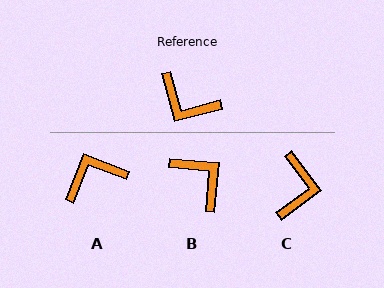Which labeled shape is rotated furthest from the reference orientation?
B, about 160 degrees away.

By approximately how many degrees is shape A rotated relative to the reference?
Approximately 126 degrees clockwise.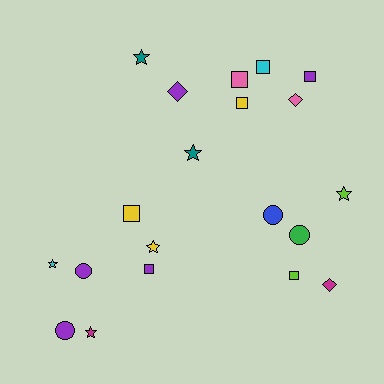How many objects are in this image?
There are 20 objects.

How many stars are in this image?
There are 6 stars.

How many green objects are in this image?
There is 1 green object.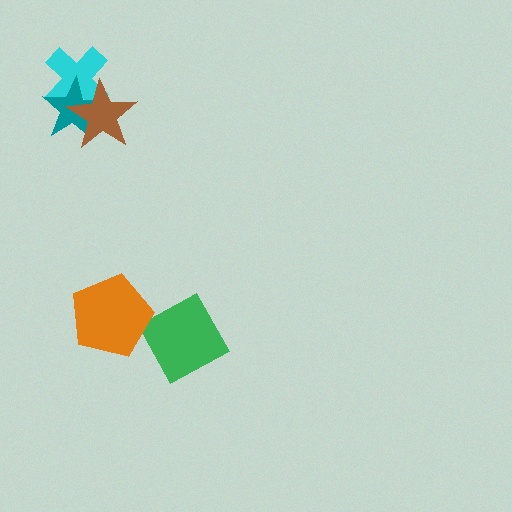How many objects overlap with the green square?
0 objects overlap with the green square.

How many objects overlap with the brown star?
2 objects overlap with the brown star.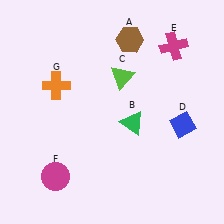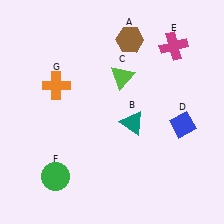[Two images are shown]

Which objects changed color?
B changed from green to teal. F changed from magenta to green.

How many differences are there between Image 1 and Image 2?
There are 2 differences between the two images.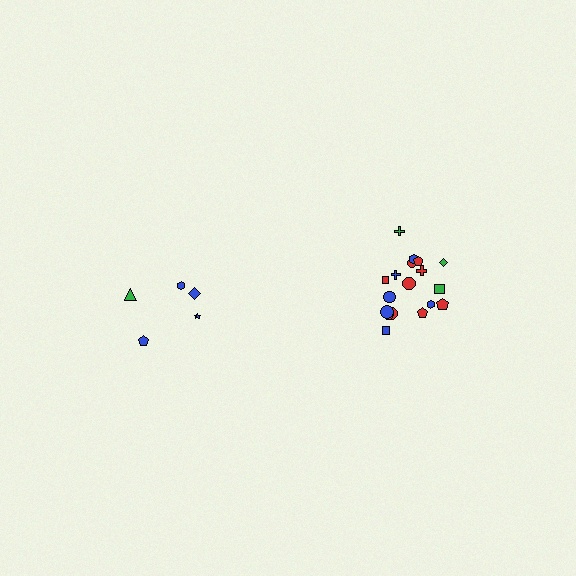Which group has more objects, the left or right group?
The right group.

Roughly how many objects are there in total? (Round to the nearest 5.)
Roughly 25 objects in total.